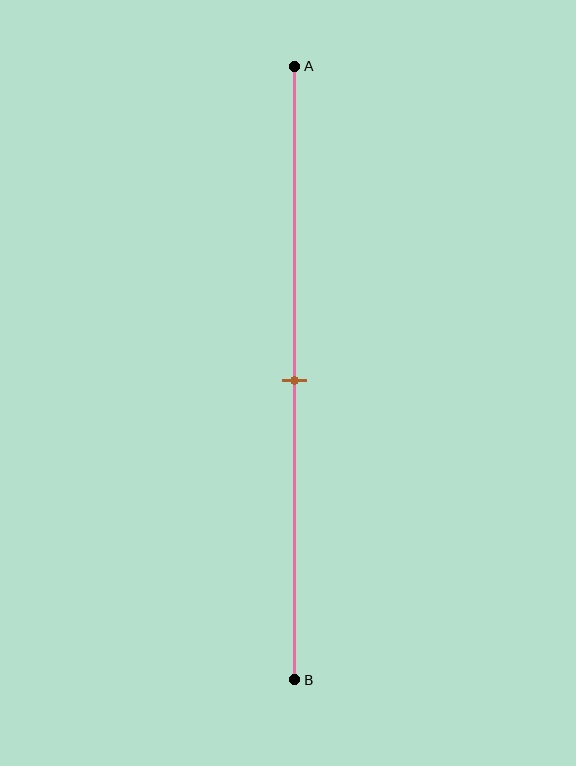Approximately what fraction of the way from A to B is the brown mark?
The brown mark is approximately 50% of the way from A to B.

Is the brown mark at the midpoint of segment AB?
Yes, the mark is approximately at the midpoint.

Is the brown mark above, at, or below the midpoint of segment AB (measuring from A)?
The brown mark is approximately at the midpoint of segment AB.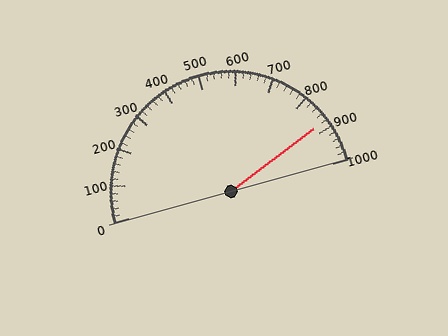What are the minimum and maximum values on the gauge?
The gauge ranges from 0 to 1000.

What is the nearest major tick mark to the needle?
The nearest major tick mark is 900.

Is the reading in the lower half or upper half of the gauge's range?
The reading is in the upper half of the range (0 to 1000).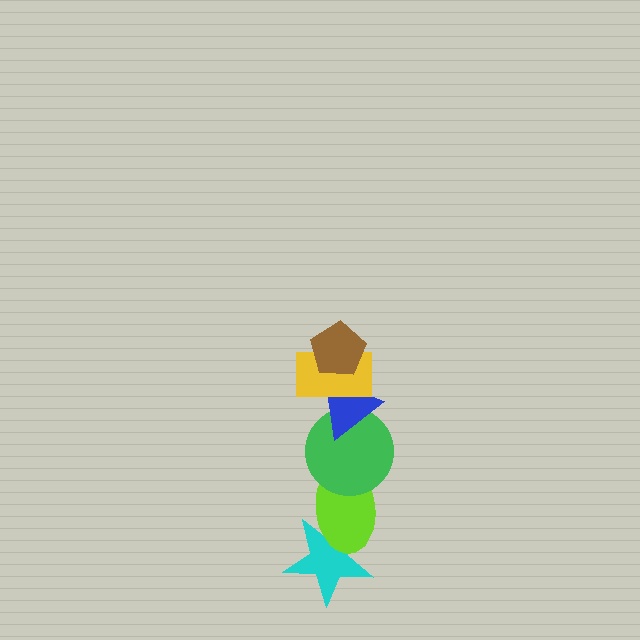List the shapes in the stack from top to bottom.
From top to bottom: the brown pentagon, the yellow rectangle, the blue triangle, the green circle, the lime ellipse, the cyan star.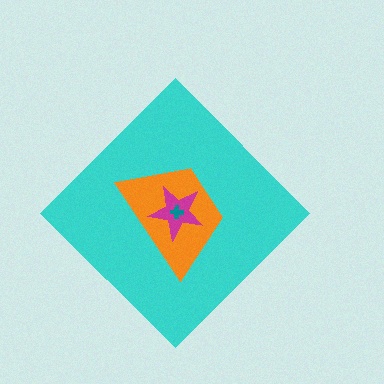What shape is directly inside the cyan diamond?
The orange trapezoid.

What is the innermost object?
The teal cross.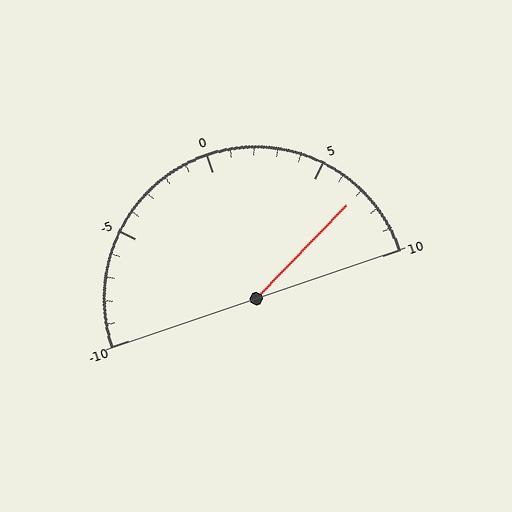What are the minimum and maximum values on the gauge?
The gauge ranges from -10 to 10.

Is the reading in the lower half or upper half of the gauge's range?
The reading is in the upper half of the range (-10 to 10).